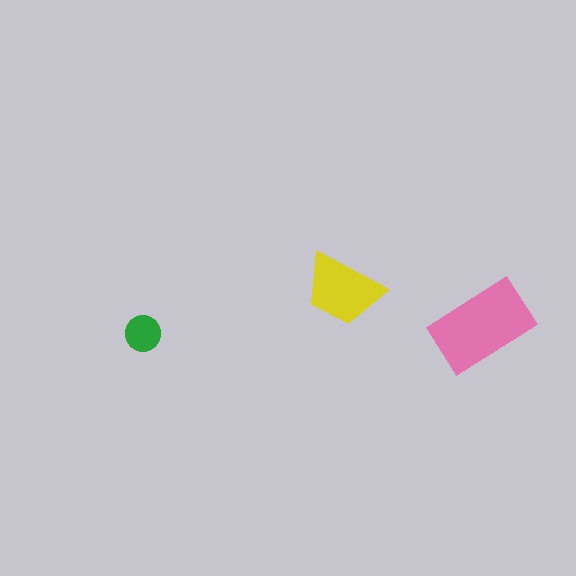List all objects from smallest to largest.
The green circle, the yellow trapezoid, the pink rectangle.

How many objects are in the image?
There are 3 objects in the image.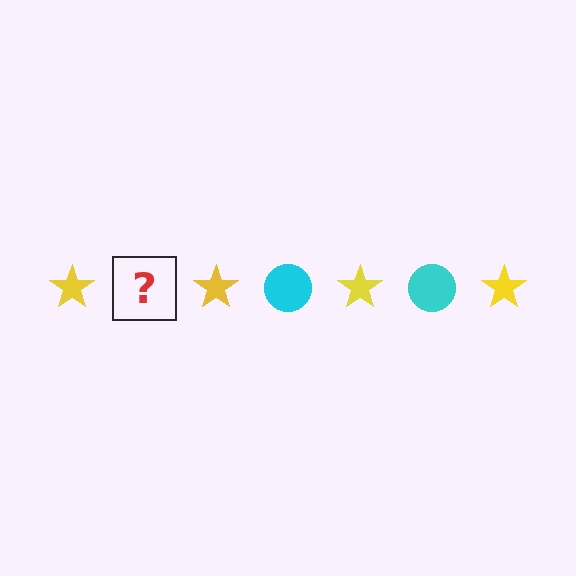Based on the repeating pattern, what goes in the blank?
The blank should be a cyan circle.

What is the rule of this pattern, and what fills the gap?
The rule is that the pattern alternates between yellow star and cyan circle. The gap should be filled with a cyan circle.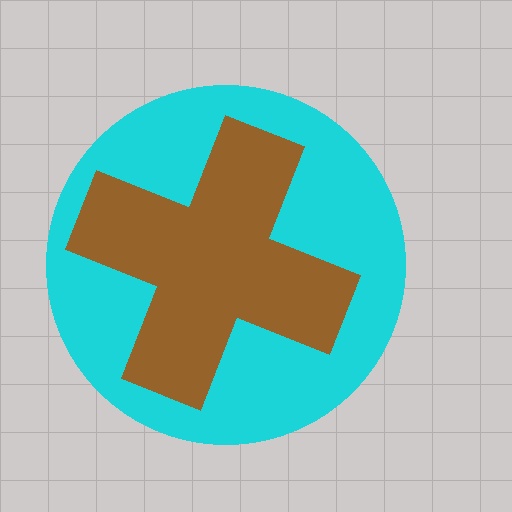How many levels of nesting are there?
2.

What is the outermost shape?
The cyan circle.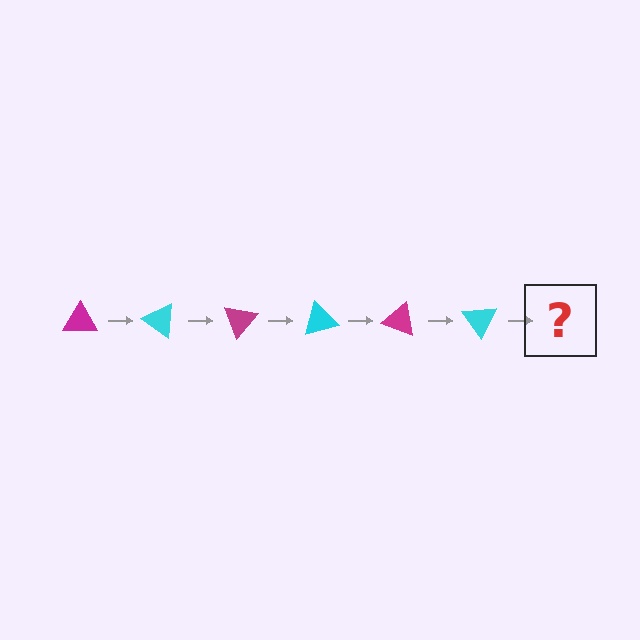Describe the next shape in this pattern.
It should be a magenta triangle, rotated 210 degrees from the start.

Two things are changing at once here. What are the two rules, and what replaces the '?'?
The two rules are that it rotates 35 degrees each step and the color cycles through magenta and cyan. The '?' should be a magenta triangle, rotated 210 degrees from the start.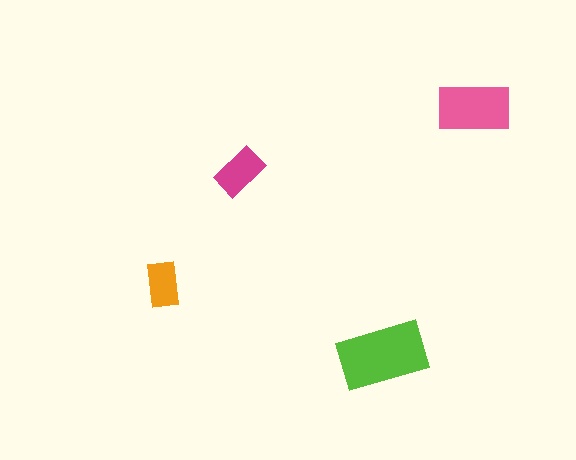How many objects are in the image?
There are 4 objects in the image.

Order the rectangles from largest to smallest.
the lime one, the pink one, the magenta one, the orange one.